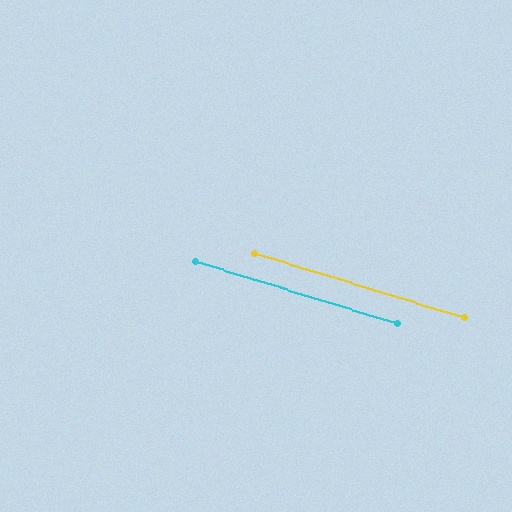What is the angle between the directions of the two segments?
Approximately 0 degrees.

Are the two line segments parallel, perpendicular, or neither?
Parallel — their directions differ by only 0.1°.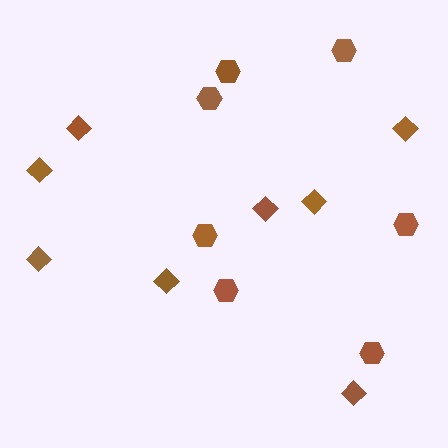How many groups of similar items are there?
There are 2 groups: one group of hexagons (7) and one group of diamonds (8).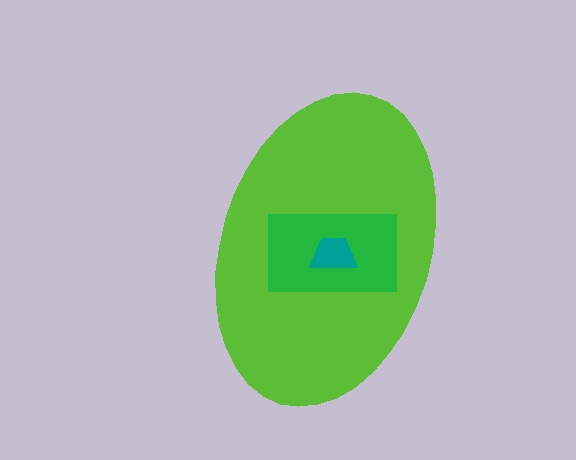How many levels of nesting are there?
3.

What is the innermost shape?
The teal trapezoid.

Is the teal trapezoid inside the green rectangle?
Yes.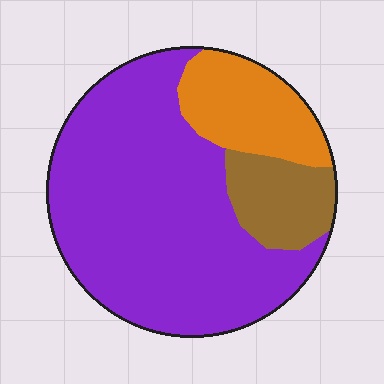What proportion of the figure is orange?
Orange takes up about one sixth (1/6) of the figure.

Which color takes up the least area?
Brown, at roughly 15%.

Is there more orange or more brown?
Orange.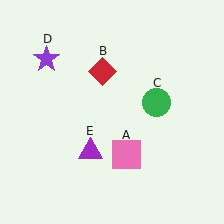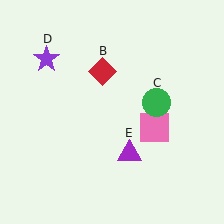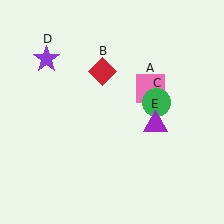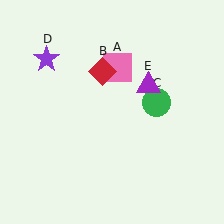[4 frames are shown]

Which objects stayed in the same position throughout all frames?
Red diamond (object B) and green circle (object C) and purple star (object D) remained stationary.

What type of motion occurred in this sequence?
The pink square (object A), purple triangle (object E) rotated counterclockwise around the center of the scene.